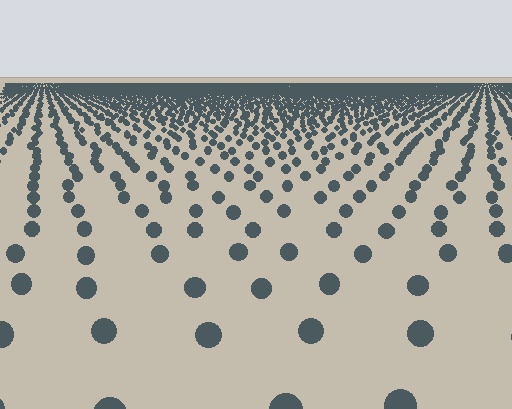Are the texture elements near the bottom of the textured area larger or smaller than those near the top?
Larger. Near the bottom, elements are closer to the viewer and appear at a bigger on-screen size.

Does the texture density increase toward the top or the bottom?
Density increases toward the top.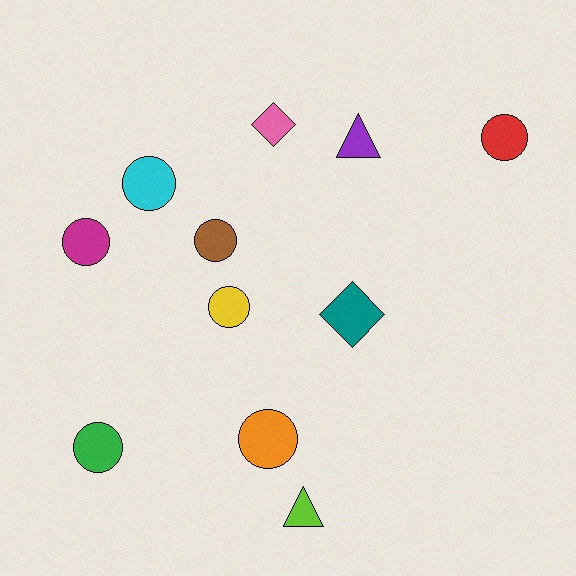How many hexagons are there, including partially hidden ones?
There are no hexagons.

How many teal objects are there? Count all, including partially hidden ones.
There is 1 teal object.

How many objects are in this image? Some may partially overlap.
There are 11 objects.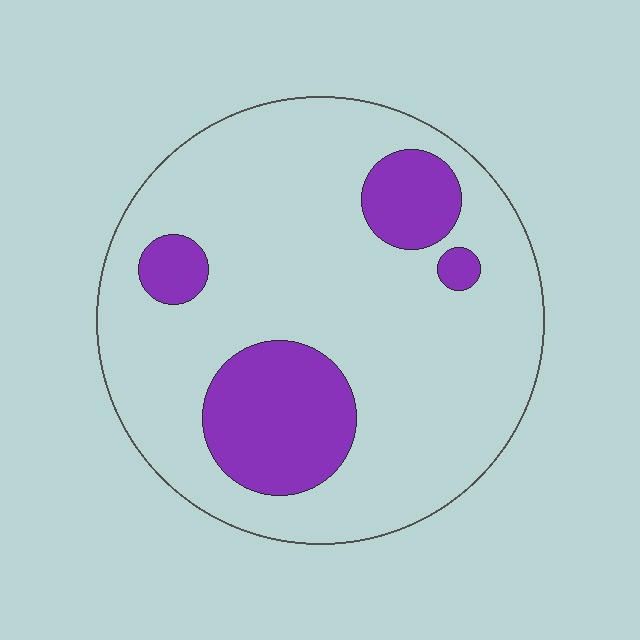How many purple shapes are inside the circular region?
4.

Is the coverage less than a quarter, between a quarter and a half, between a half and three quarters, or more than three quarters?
Less than a quarter.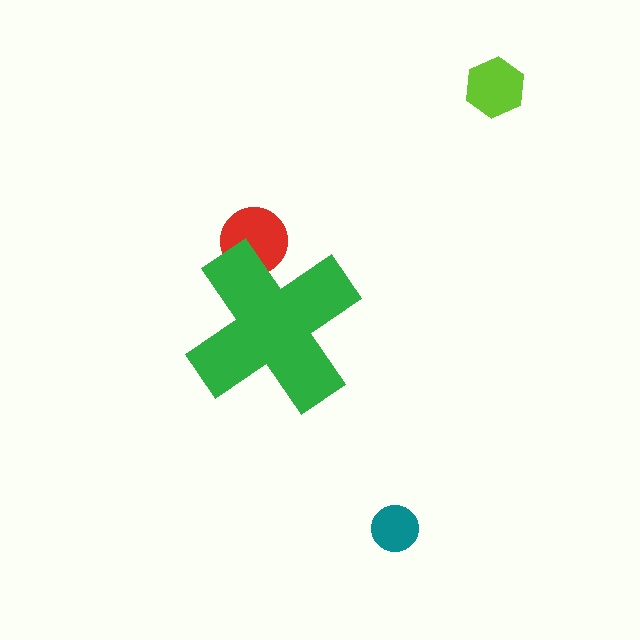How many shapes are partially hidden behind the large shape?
1 shape is partially hidden.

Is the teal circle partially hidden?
No, the teal circle is fully visible.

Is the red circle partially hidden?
Yes, the red circle is partially hidden behind the green cross.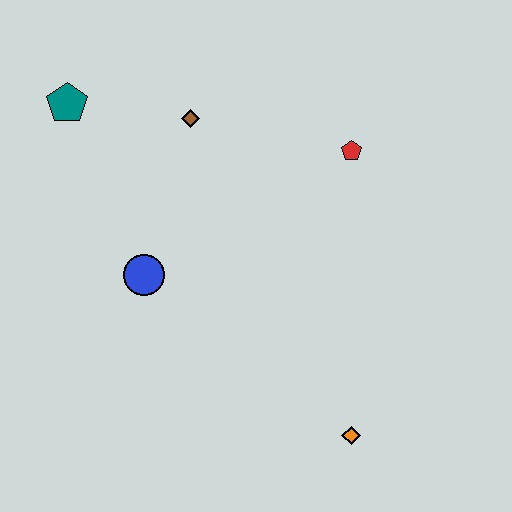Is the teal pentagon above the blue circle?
Yes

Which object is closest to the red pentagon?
The brown diamond is closest to the red pentagon.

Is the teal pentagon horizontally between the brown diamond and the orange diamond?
No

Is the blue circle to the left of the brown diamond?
Yes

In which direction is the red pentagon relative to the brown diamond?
The red pentagon is to the right of the brown diamond.